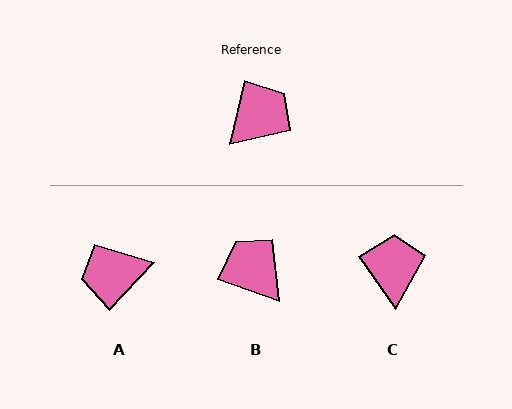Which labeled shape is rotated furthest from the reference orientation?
A, about 150 degrees away.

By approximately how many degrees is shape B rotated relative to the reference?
Approximately 84 degrees counter-clockwise.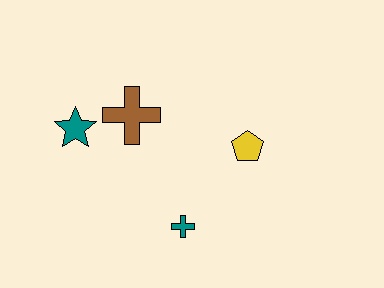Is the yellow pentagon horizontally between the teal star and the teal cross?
No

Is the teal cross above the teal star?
No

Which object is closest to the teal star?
The brown cross is closest to the teal star.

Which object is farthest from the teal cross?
The teal star is farthest from the teal cross.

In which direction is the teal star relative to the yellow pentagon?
The teal star is to the left of the yellow pentagon.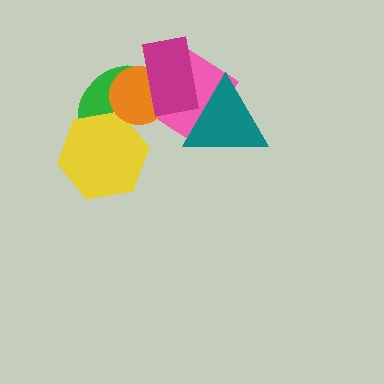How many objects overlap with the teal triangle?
2 objects overlap with the teal triangle.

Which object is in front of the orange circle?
The magenta rectangle is in front of the orange circle.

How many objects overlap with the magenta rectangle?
4 objects overlap with the magenta rectangle.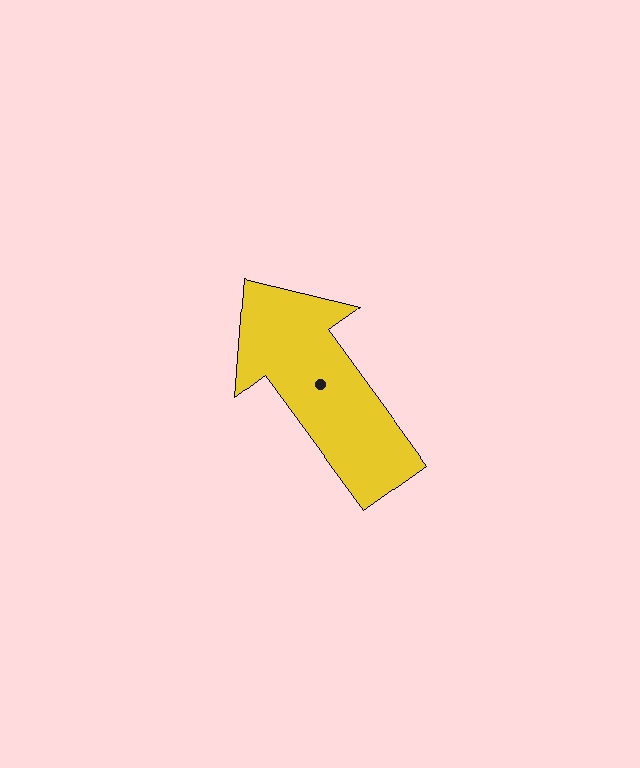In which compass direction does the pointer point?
Northwest.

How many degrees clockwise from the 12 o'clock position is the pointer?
Approximately 324 degrees.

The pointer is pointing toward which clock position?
Roughly 11 o'clock.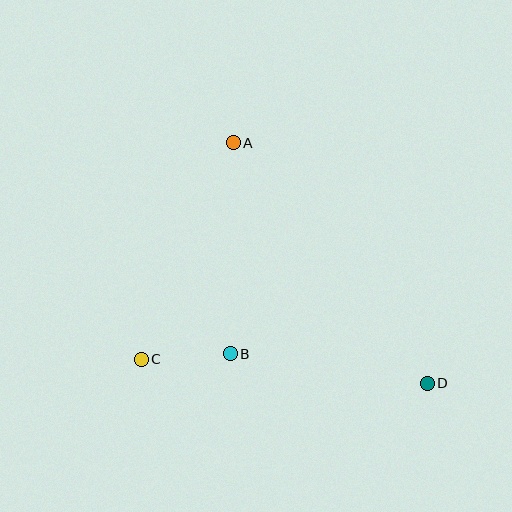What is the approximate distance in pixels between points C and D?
The distance between C and D is approximately 287 pixels.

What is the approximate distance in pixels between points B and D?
The distance between B and D is approximately 199 pixels.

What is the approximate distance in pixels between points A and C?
The distance between A and C is approximately 235 pixels.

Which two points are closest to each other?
Points B and C are closest to each other.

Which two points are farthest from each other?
Points A and D are farthest from each other.